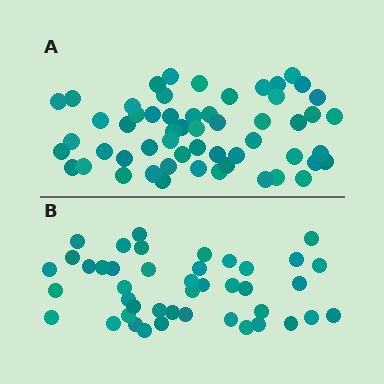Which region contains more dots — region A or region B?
Region A (the top region) has more dots.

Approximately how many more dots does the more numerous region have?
Region A has approximately 15 more dots than region B.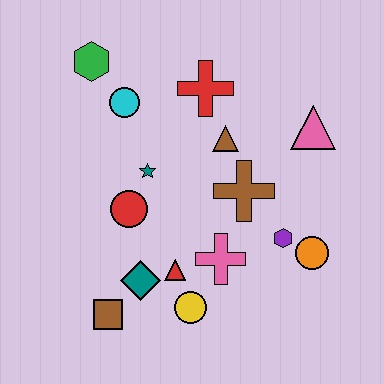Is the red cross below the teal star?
No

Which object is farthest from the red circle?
The pink triangle is farthest from the red circle.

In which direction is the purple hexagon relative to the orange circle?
The purple hexagon is to the left of the orange circle.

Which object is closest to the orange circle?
The purple hexagon is closest to the orange circle.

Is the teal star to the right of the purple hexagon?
No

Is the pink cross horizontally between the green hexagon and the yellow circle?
No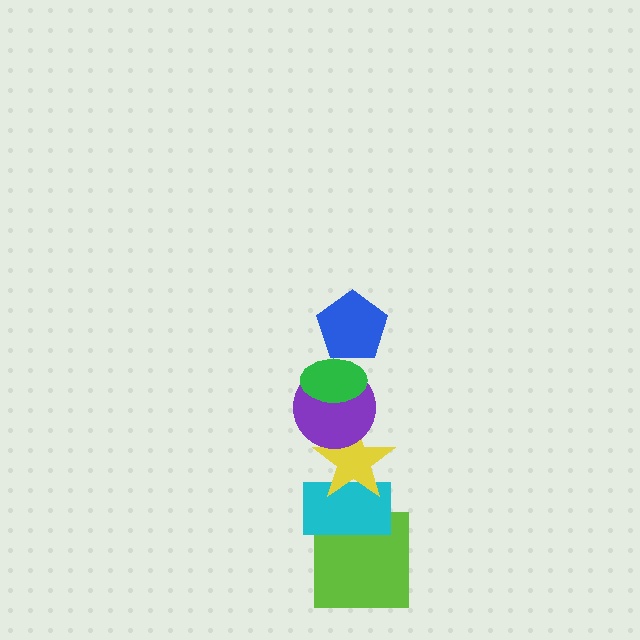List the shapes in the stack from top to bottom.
From top to bottom: the blue pentagon, the green ellipse, the purple circle, the yellow star, the cyan rectangle, the lime square.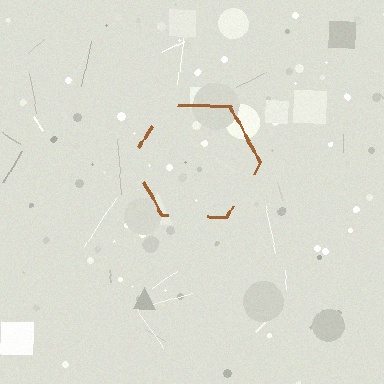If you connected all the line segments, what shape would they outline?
They would outline a hexagon.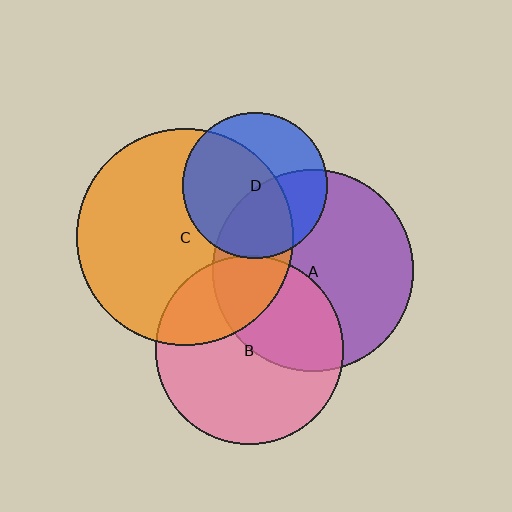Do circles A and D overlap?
Yes.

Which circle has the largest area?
Circle C (orange).